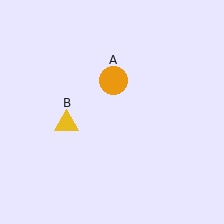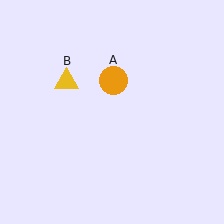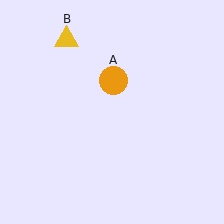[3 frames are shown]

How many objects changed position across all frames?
1 object changed position: yellow triangle (object B).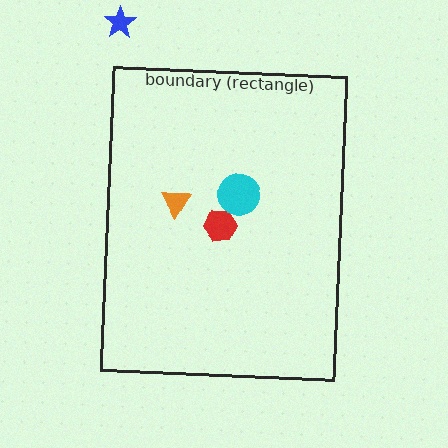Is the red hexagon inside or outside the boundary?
Inside.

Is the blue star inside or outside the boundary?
Outside.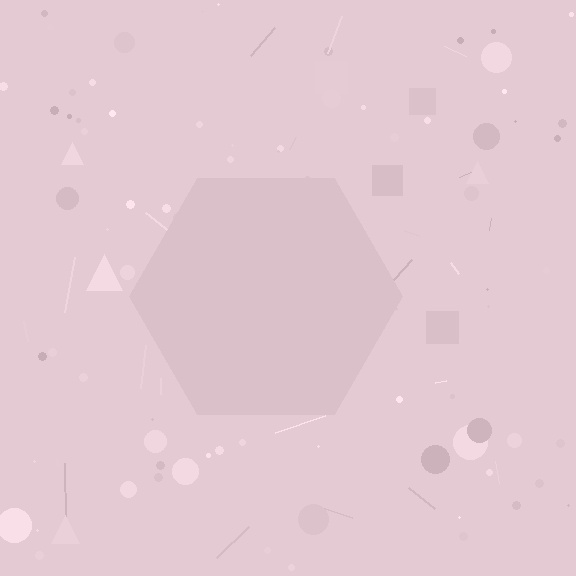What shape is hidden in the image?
A hexagon is hidden in the image.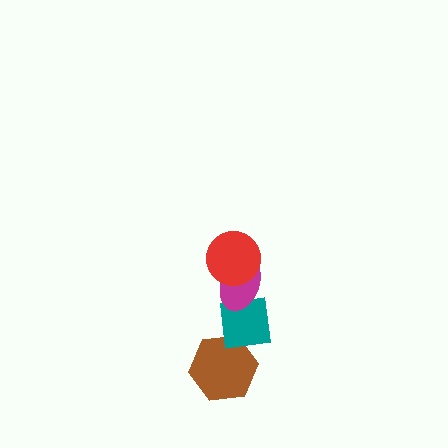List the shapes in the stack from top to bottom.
From top to bottom: the red circle, the magenta ellipse, the teal square, the brown hexagon.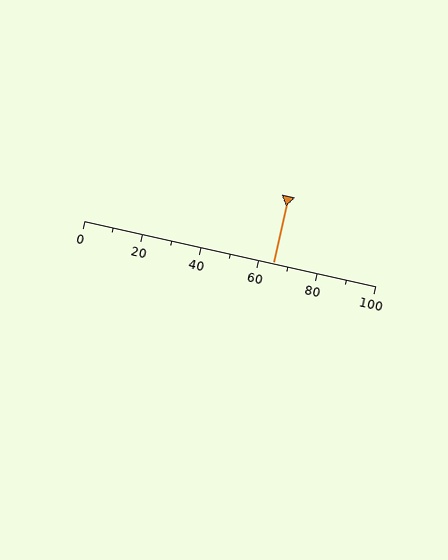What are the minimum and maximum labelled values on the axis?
The axis runs from 0 to 100.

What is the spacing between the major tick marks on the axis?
The major ticks are spaced 20 apart.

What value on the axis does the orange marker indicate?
The marker indicates approximately 65.